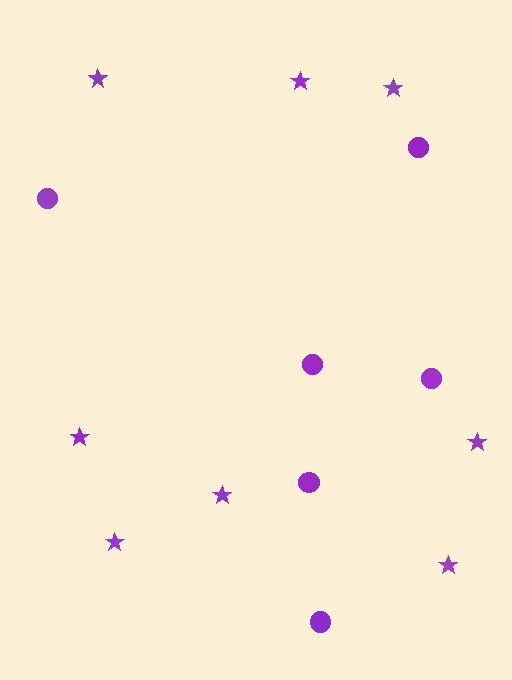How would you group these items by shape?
There are 2 groups: one group of circles (6) and one group of stars (8).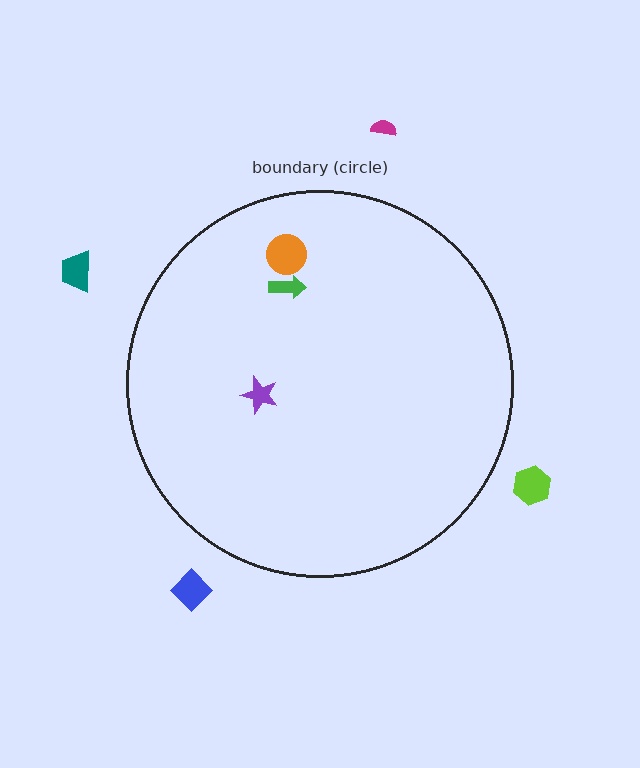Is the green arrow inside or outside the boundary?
Inside.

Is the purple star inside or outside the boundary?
Inside.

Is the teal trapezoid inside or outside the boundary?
Outside.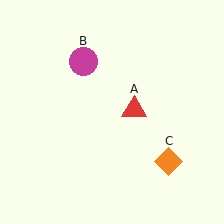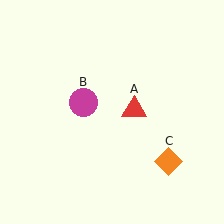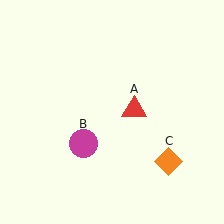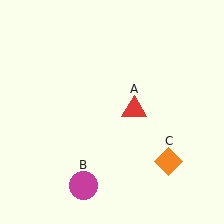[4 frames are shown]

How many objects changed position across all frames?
1 object changed position: magenta circle (object B).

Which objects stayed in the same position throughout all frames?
Red triangle (object A) and orange diamond (object C) remained stationary.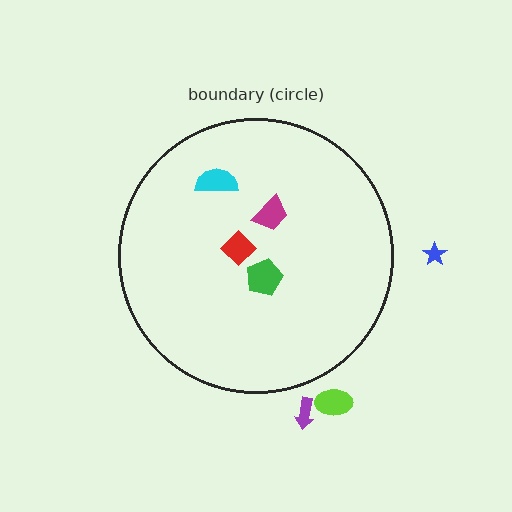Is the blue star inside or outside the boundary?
Outside.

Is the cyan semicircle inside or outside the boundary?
Inside.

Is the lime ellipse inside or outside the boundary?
Outside.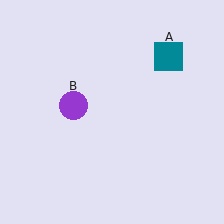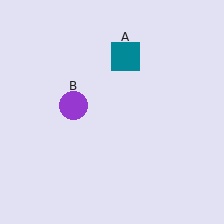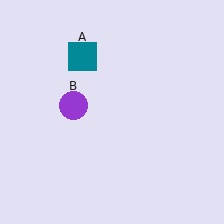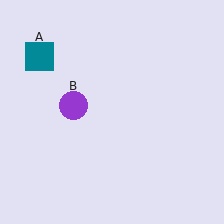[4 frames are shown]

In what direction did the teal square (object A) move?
The teal square (object A) moved left.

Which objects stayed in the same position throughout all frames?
Purple circle (object B) remained stationary.